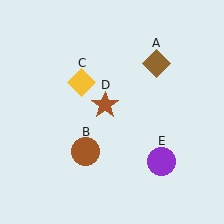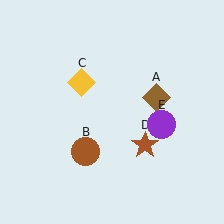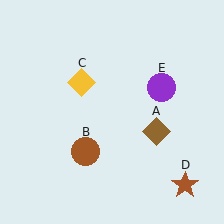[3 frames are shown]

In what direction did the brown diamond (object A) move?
The brown diamond (object A) moved down.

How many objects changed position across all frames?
3 objects changed position: brown diamond (object A), brown star (object D), purple circle (object E).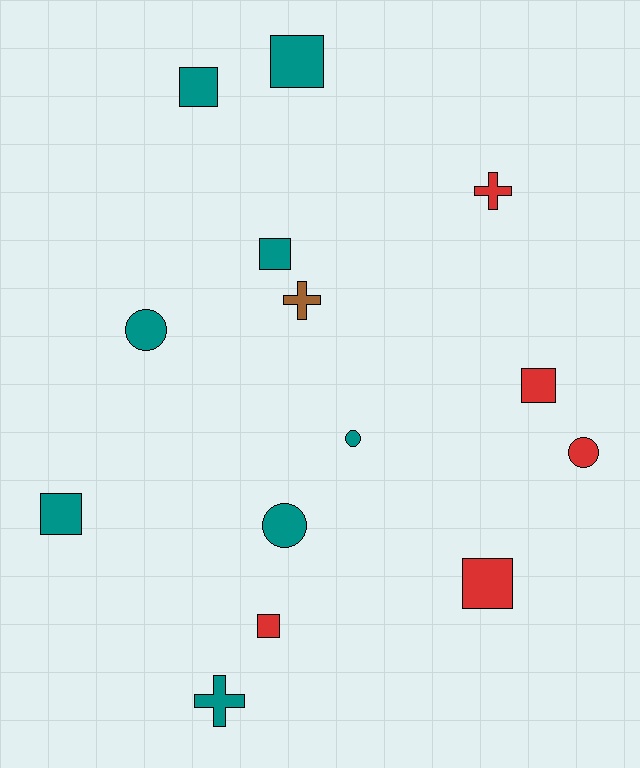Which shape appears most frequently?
Square, with 7 objects.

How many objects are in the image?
There are 14 objects.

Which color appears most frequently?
Teal, with 8 objects.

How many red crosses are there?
There is 1 red cross.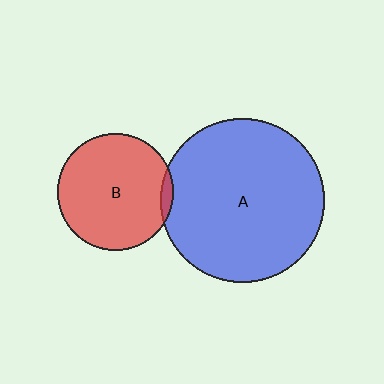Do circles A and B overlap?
Yes.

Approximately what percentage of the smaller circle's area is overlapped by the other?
Approximately 5%.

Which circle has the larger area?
Circle A (blue).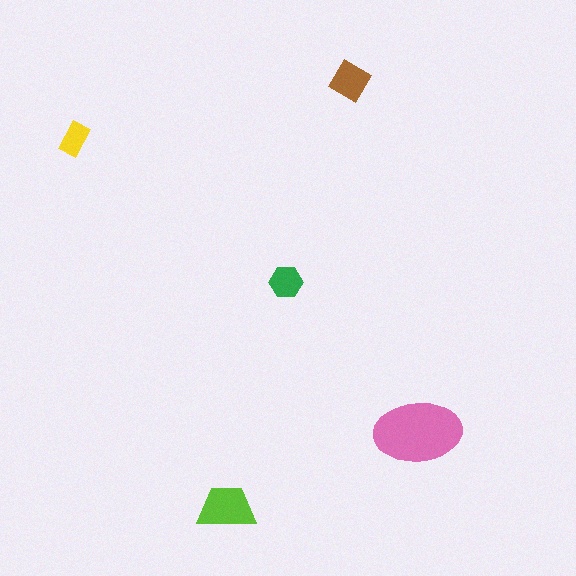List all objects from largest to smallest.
The pink ellipse, the lime trapezoid, the brown diamond, the green hexagon, the yellow rectangle.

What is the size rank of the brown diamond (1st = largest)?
3rd.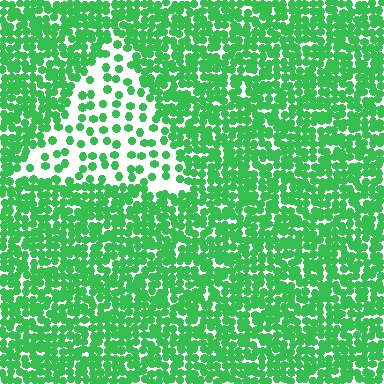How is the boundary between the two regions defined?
The boundary is defined by a change in element density (approximately 2.8x ratio). All elements are the same color, size, and shape.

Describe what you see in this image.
The image contains small green elements arranged at two different densities. A triangle-shaped region is visible where the elements are less densely packed than the surrounding area.